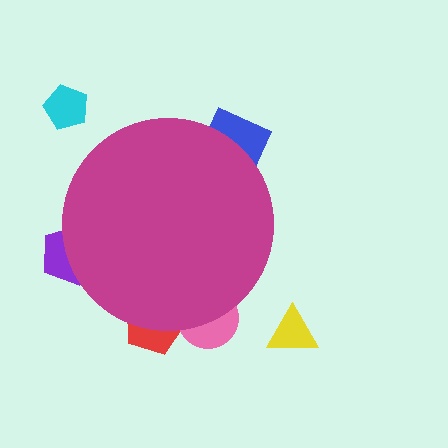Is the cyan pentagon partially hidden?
No, the cyan pentagon is fully visible.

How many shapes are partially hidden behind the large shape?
4 shapes are partially hidden.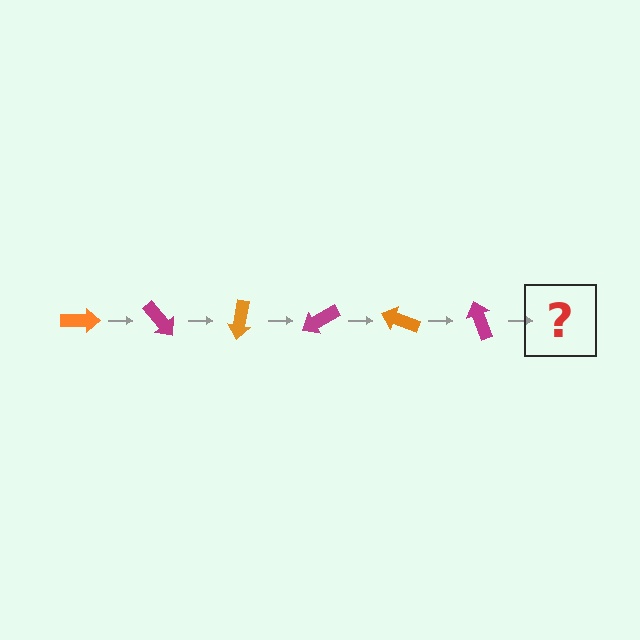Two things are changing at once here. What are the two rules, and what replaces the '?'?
The two rules are that it rotates 50 degrees each step and the color cycles through orange and magenta. The '?' should be an orange arrow, rotated 300 degrees from the start.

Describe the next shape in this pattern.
It should be an orange arrow, rotated 300 degrees from the start.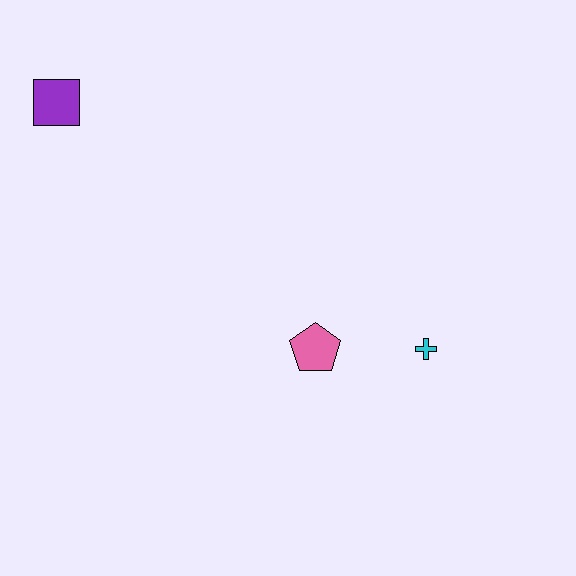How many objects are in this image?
There are 3 objects.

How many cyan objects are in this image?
There is 1 cyan object.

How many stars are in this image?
There are no stars.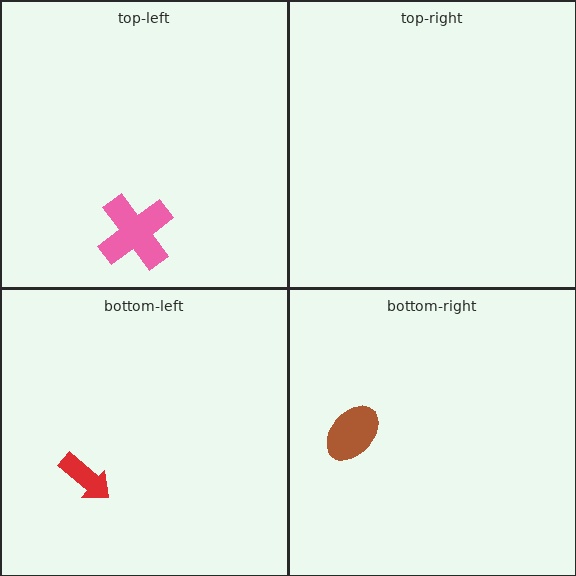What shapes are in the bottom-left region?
The red arrow.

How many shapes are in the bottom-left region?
1.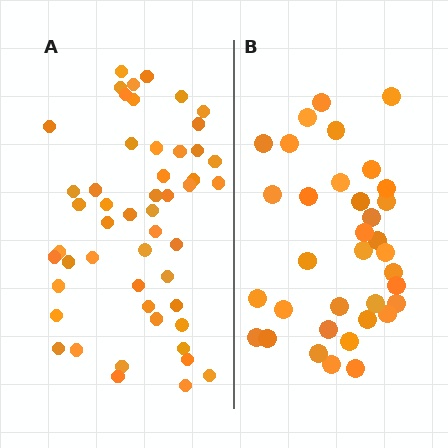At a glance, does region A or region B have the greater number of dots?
Region A (the left region) has more dots.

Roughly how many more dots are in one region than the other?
Region A has approximately 15 more dots than region B.